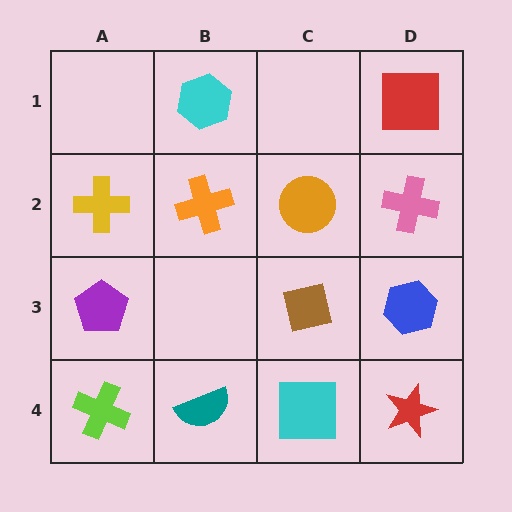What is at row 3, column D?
A blue hexagon.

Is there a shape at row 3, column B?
No, that cell is empty.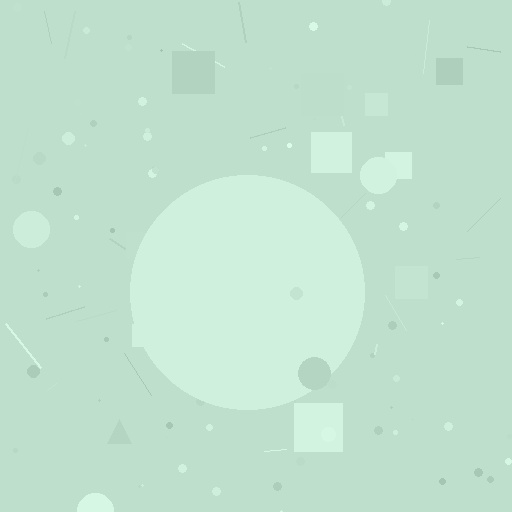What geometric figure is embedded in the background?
A circle is embedded in the background.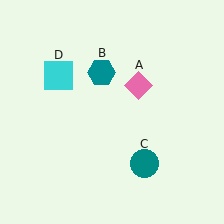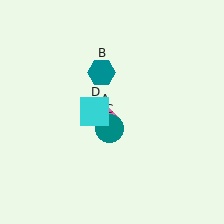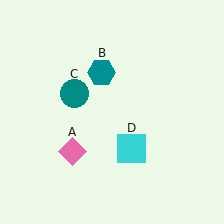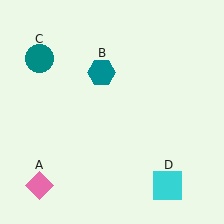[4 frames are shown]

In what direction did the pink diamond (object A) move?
The pink diamond (object A) moved down and to the left.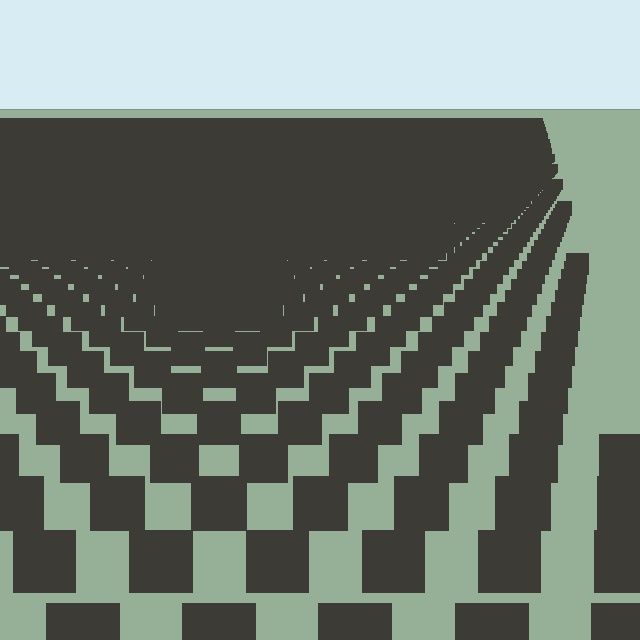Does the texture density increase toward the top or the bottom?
Density increases toward the top.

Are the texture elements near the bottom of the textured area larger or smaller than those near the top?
Larger. Near the bottom, elements are closer to the viewer and appear at a bigger on-screen size.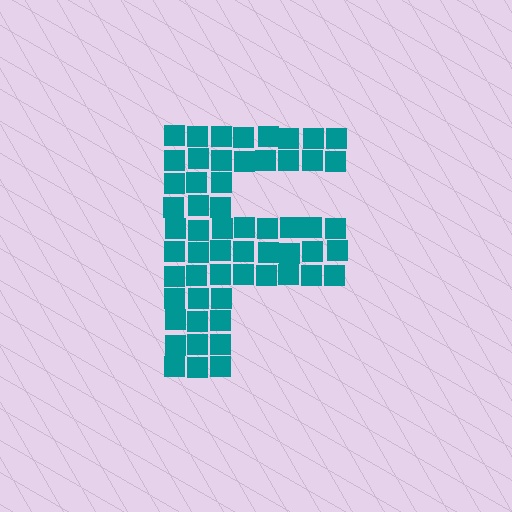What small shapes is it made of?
It is made of small squares.